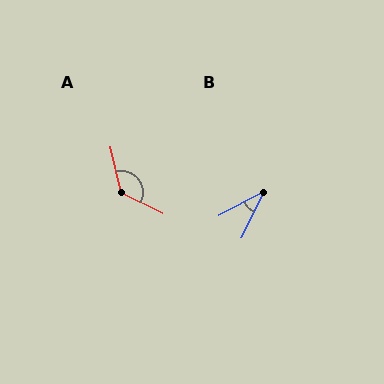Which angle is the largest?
A, at approximately 129 degrees.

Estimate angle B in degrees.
Approximately 35 degrees.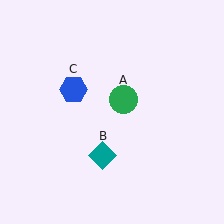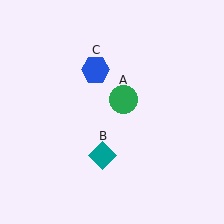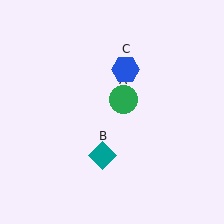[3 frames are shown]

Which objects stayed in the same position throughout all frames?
Green circle (object A) and teal diamond (object B) remained stationary.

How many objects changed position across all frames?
1 object changed position: blue hexagon (object C).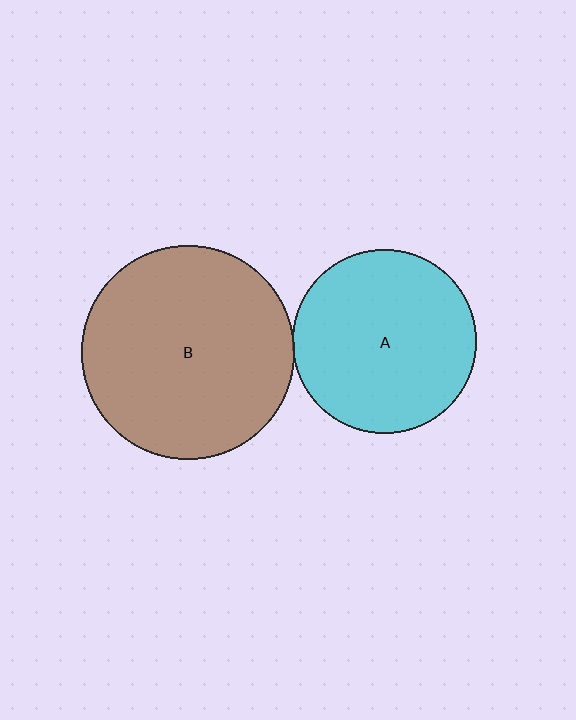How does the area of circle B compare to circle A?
Approximately 1.3 times.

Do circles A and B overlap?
Yes.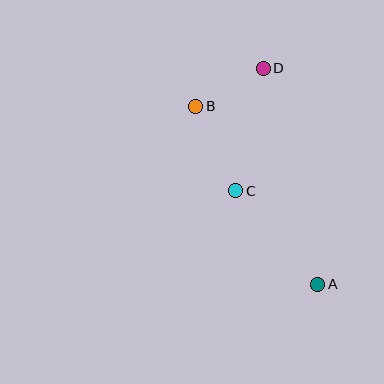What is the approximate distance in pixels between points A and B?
The distance between A and B is approximately 216 pixels.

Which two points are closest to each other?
Points B and D are closest to each other.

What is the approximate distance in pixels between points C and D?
The distance between C and D is approximately 125 pixels.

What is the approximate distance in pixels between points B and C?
The distance between B and C is approximately 93 pixels.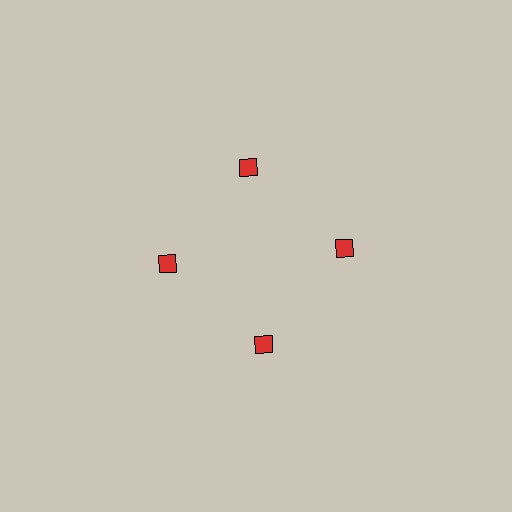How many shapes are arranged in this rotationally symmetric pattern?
There are 4 shapes, arranged in 4 groups of 1.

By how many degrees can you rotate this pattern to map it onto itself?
The pattern maps onto itself every 90 degrees of rotation.